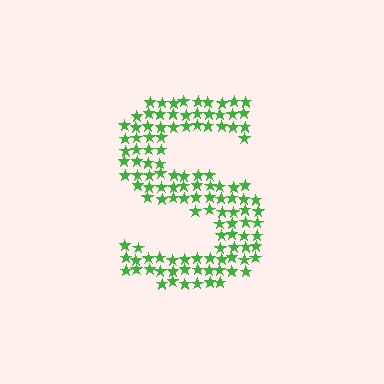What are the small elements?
The small elements are stars.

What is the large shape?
The large shape is the letter S.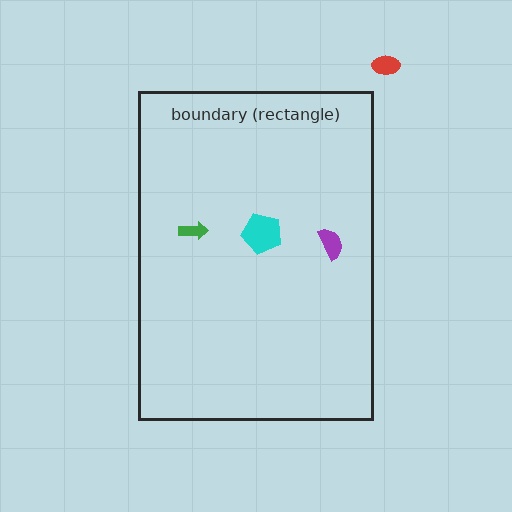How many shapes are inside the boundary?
3 inside, 1 outside.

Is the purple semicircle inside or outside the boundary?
Inside.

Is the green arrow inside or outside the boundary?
Inside.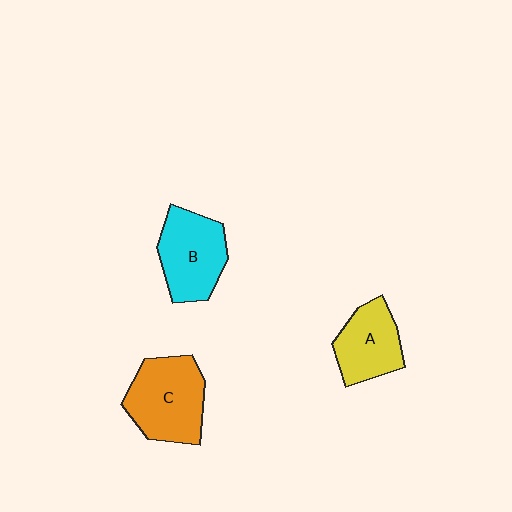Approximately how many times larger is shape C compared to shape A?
Approximately 1.4 times.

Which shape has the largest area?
Shape C (orange).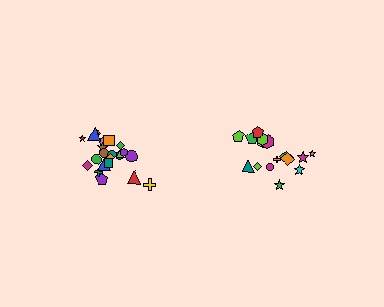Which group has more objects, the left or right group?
The left group.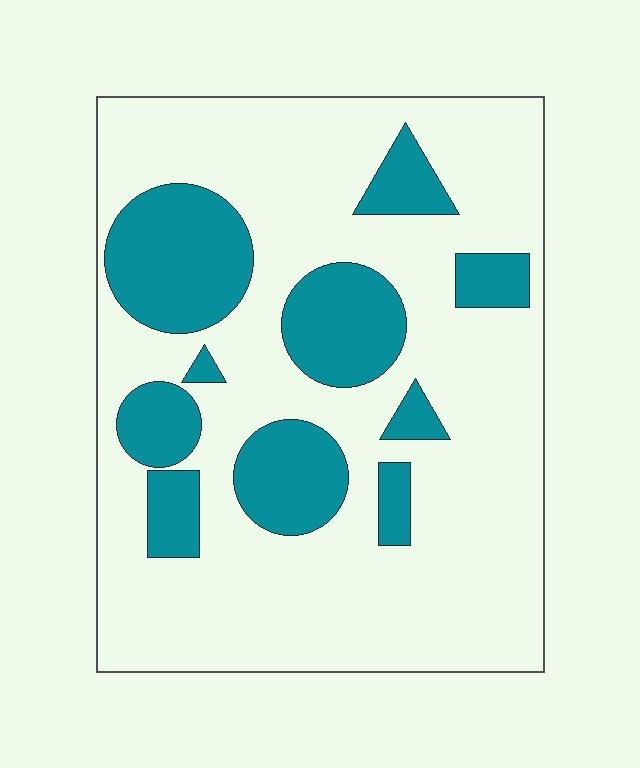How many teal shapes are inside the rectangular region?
10.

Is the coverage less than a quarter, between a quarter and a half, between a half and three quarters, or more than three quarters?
Between a quarter and a half.